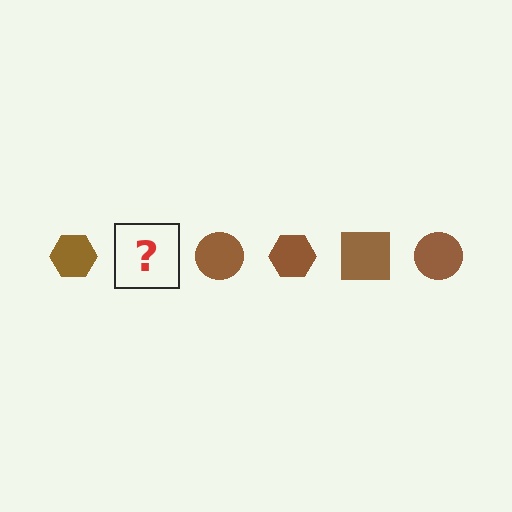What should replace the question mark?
The question mark should be replaced with a brown square.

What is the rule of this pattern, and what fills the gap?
The rule is that the pattern cycles through hexagon, square, circle shapes in brown. The gap should be filled with a brown square.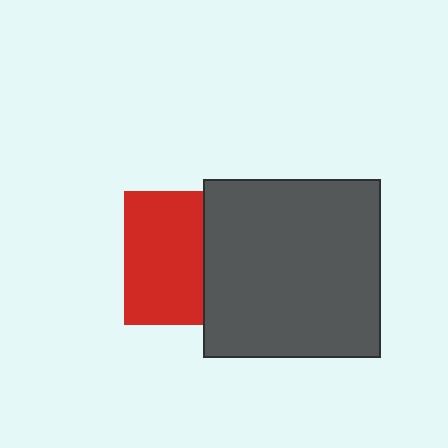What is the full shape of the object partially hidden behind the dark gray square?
The partially hidden object is a red square.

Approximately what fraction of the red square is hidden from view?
Roughly 41% of the red square is hidden behind the dark gray square.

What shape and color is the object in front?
The object in front is a dark gray square.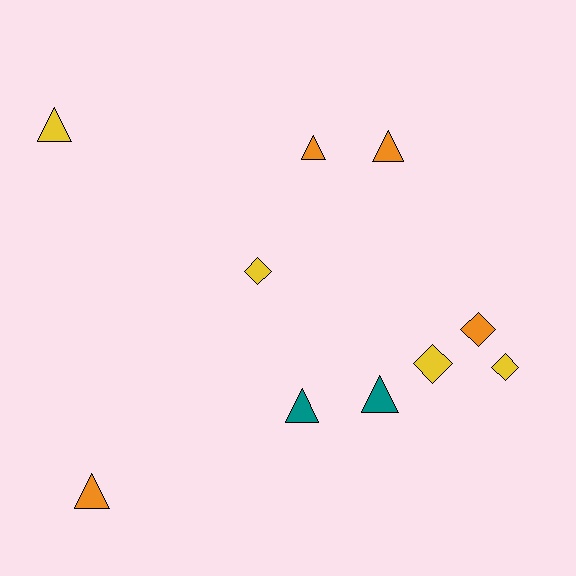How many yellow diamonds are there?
There are 3 yellow diamonds.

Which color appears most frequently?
Yellow, with 4 objects.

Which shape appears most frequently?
Triangle, with 6 objects.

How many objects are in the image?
There are 10 objects.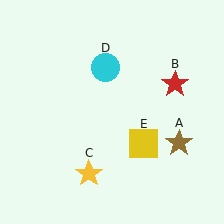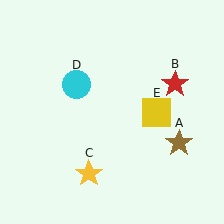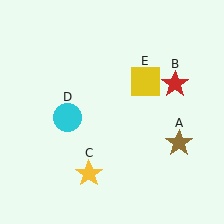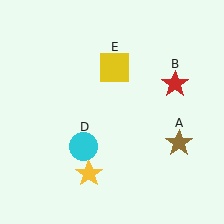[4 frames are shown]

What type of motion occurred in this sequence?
The cyan circle (object D), yellow square (object E) rotated counterclockwise around the center of the scene.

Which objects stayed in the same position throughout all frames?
Brown star (object A) and red star (object B) and yellow star (object C) remained stationary.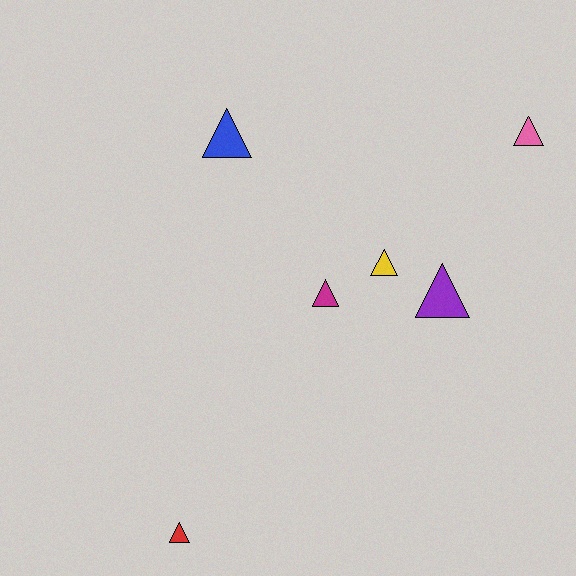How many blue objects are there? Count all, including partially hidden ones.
There is 1 blue object.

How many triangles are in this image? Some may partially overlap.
There are 6 triangles.